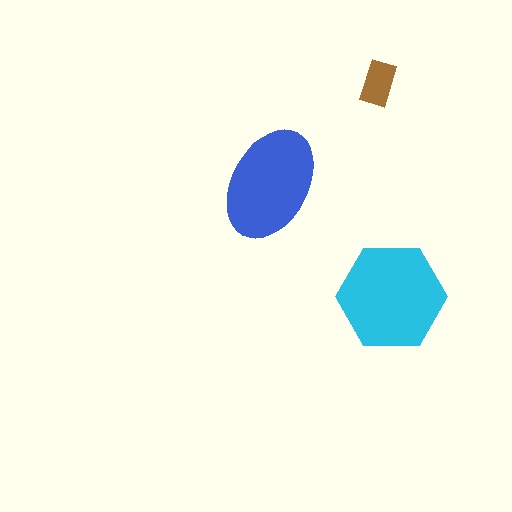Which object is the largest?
The cyan hexagon.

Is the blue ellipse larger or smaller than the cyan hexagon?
Smaller.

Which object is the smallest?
The brown rectangle.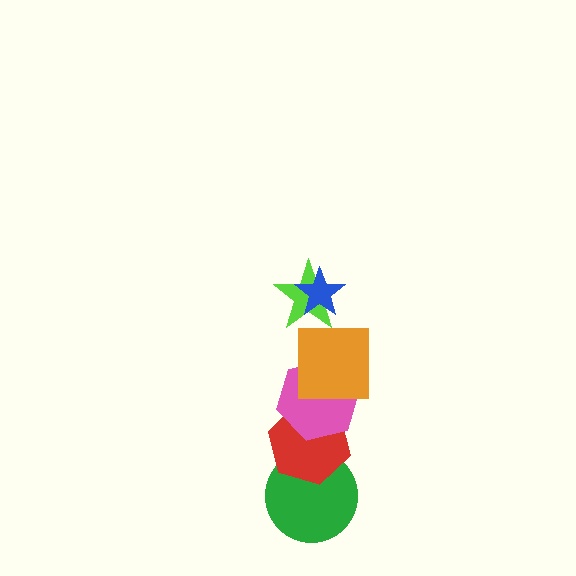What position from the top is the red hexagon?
The red hexagon is 5th from the top.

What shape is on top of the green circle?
The red hexagon is on top of the green circle.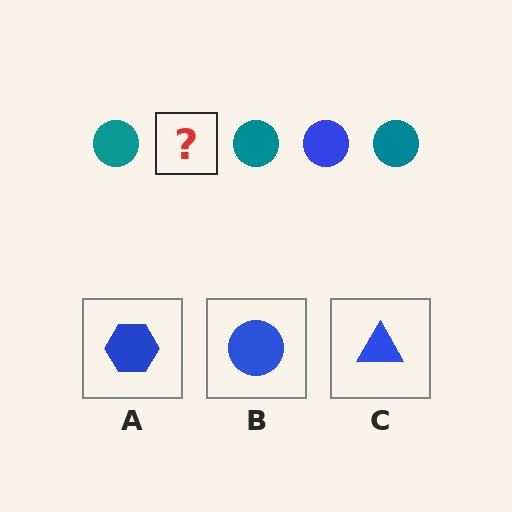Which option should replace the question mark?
Option B.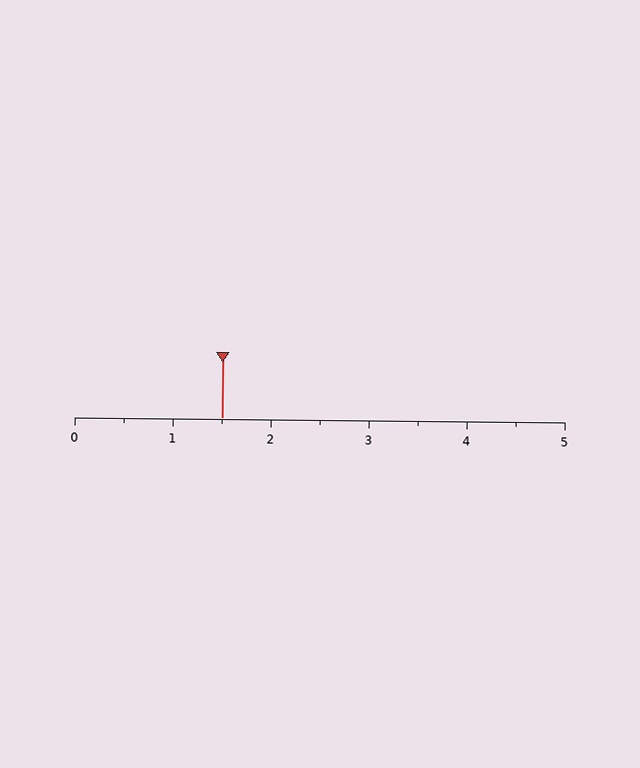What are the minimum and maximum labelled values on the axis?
The axis runs from 0 to 5.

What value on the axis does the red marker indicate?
The marker indicates approximately 1.5.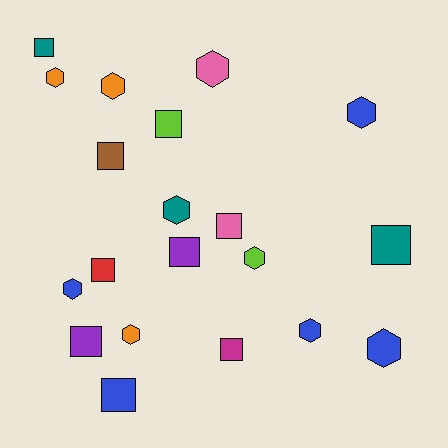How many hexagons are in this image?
There are 10 hexagons.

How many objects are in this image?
There are 20 objects.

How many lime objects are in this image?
There are 2 lime objects.